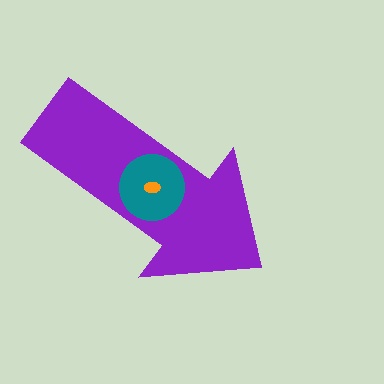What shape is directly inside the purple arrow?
The teal circle.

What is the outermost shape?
The purple arrow.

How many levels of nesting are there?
3.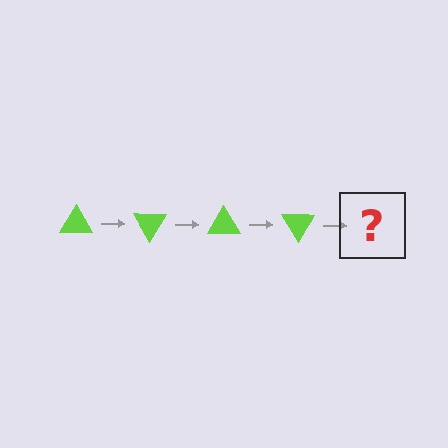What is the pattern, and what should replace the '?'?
The pattern is that the triangle rotates 60 degrees each step. The '?' should be a lime triangle rotated 240 degrees.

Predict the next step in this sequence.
The next step is a lime triangle rotated 240 degrees.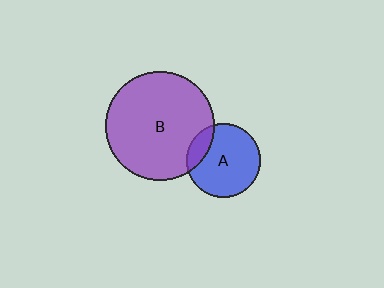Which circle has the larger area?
Circle B (purple).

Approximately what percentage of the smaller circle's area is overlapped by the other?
Approximately 15%.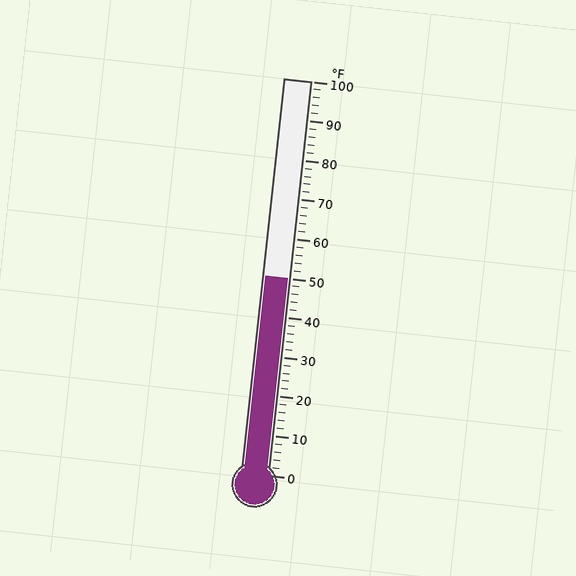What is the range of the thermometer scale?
The thermometer scale ranges from 0°F to 100°F.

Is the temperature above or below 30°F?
The temperature is above 30°F.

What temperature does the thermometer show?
The thermometer shows approximately 50°F.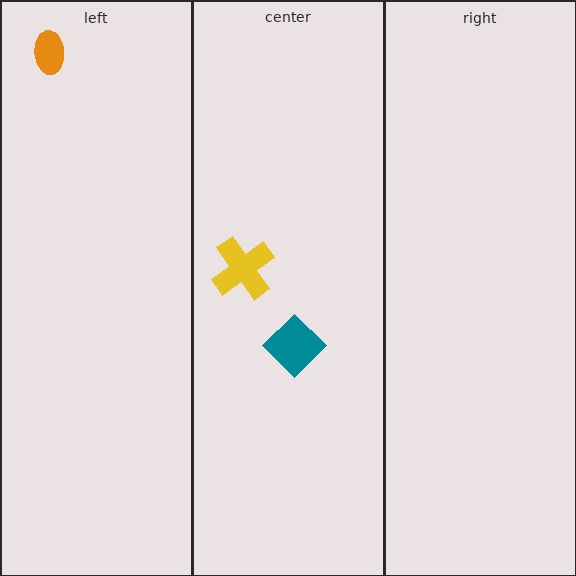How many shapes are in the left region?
1.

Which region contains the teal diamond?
The center region.